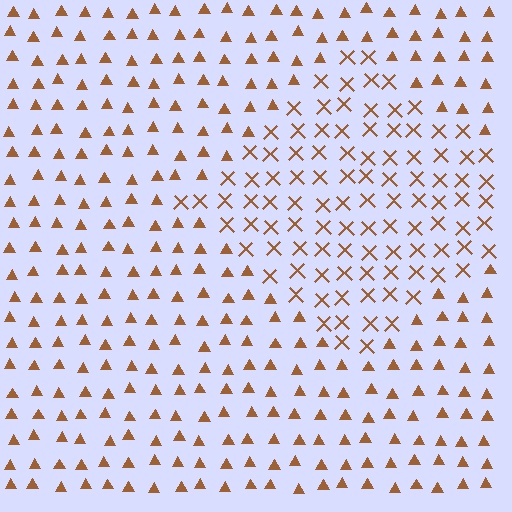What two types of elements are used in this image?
The image uses X marks inside the diamond region and triangles outside it.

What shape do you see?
I see a diamond.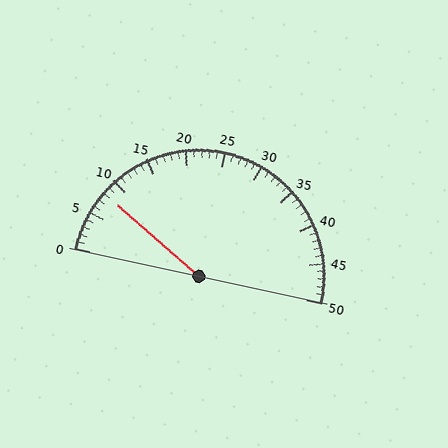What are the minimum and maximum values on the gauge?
The gauge ranges from 0 to 50.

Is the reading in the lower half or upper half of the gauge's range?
The reading is in the lower half of the range (0 to 50).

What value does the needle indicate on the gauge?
The needle indicates approximately 8.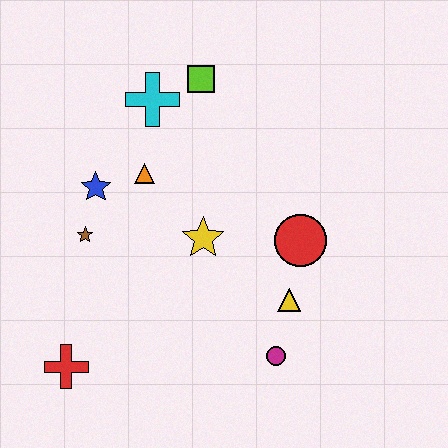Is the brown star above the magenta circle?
Yes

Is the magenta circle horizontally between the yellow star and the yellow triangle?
Yes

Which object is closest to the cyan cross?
The lime square is closest to the cyan cross.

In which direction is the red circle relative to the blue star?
The red circle is to the right of the blue star.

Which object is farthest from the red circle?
The red cross is farthest from the red circle.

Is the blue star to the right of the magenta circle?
No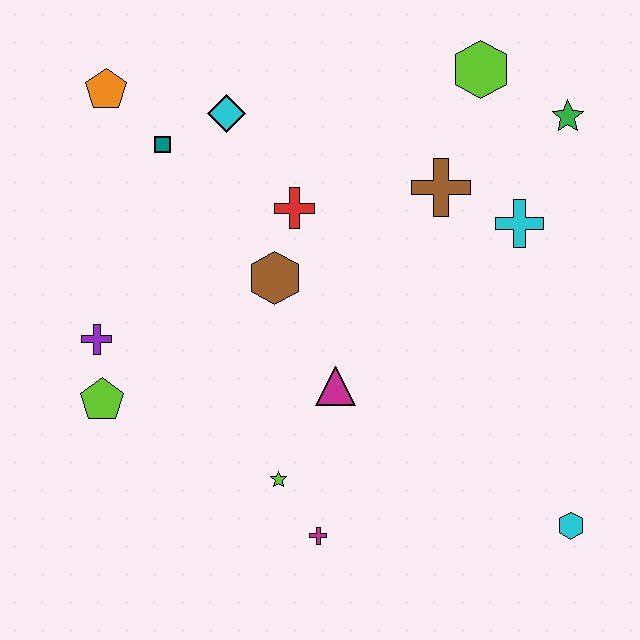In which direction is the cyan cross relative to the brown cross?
The cyan cross is to the right of the brown cross.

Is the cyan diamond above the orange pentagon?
No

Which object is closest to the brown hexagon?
The red cross is closest to the brown hexagon.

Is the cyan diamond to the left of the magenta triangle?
Yes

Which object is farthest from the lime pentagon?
The green star is farthest from the lime pentagon.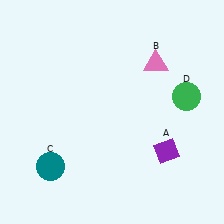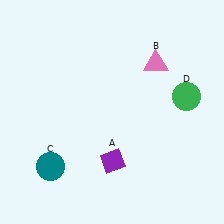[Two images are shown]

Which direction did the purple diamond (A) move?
The purple diamond (A) moved left.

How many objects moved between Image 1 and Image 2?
1 object moved between the two images.